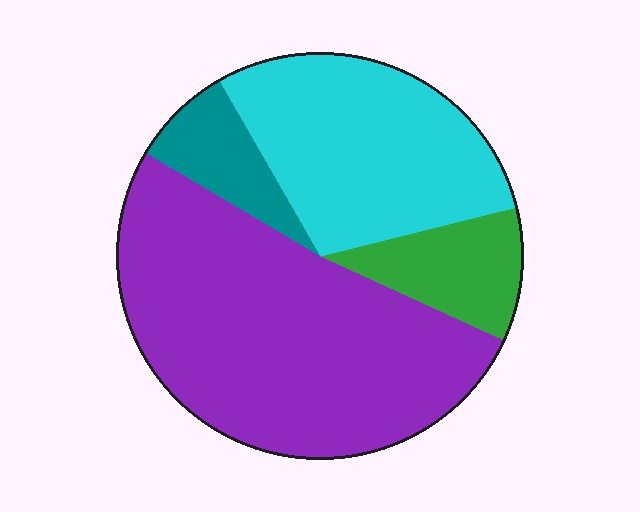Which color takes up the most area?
Purple, at roughly 50%.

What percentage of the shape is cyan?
Cyan covers roughly 30% of the shape.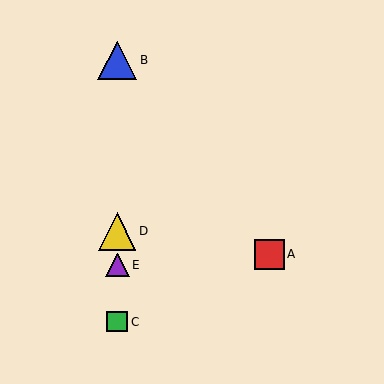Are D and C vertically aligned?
Yes, both are at x≈117.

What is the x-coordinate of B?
Object B is at x≈117.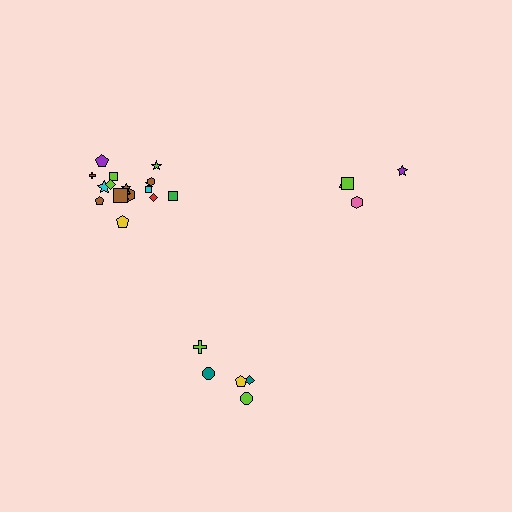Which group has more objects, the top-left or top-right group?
The top-left group.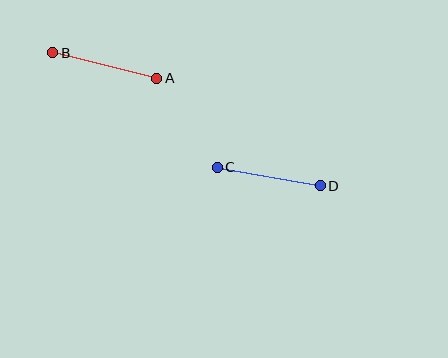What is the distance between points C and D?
The distance is approximately 105 pixels.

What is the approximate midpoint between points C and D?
The midpoint is at approximately (269, 176) pixels.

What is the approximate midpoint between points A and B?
The midpoint is at approximately (105, 65) pixels.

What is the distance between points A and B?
The distance is approximately 107 pixels.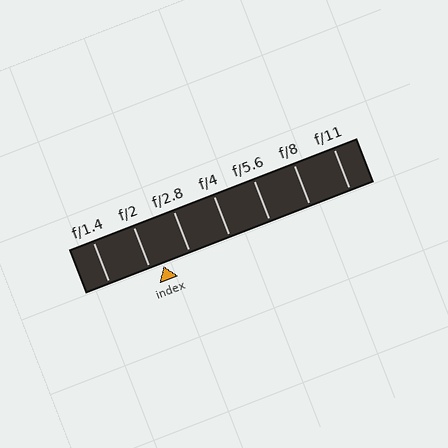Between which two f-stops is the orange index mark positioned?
The index mark is between f/2 and f/2.8.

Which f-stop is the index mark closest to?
The index mark is closest to f/2.